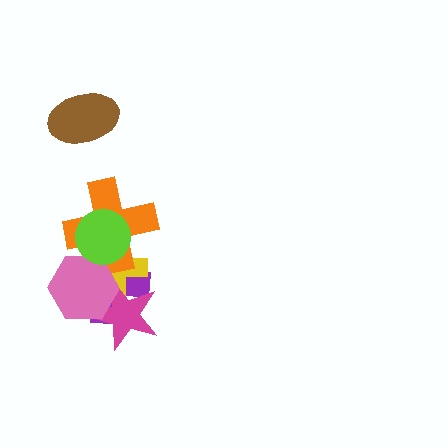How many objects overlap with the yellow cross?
5 objects overlap with the yellow cross.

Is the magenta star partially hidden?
Yes, it is partially covered by another shape.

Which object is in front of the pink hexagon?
The lime circle is in front of the pink hexagon.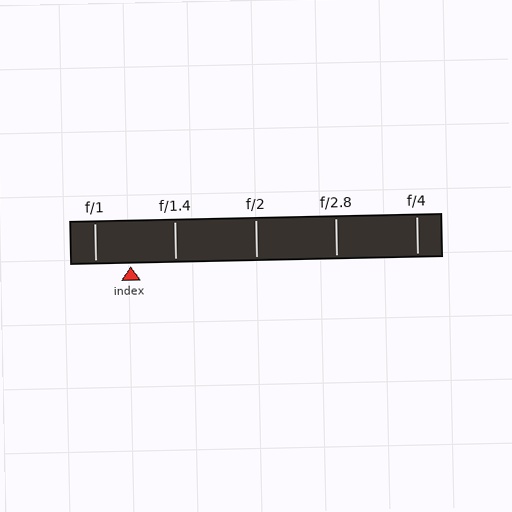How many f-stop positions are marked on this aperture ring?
There are 5 f-stop positions marked.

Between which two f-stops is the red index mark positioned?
The index mark is between f/1 and f/1.4.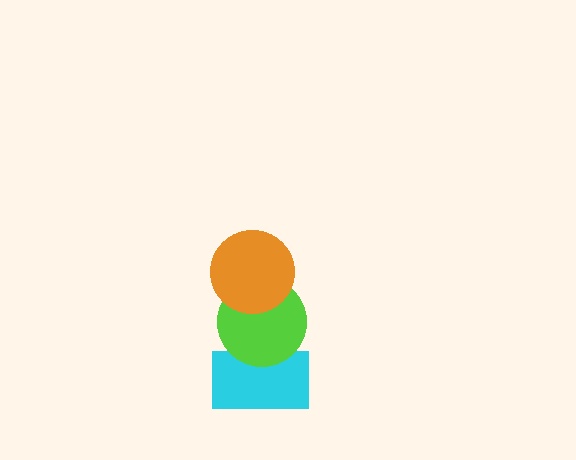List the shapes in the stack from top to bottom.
From top to bottom: the orange circle, the lime circle, the cyan rectangle.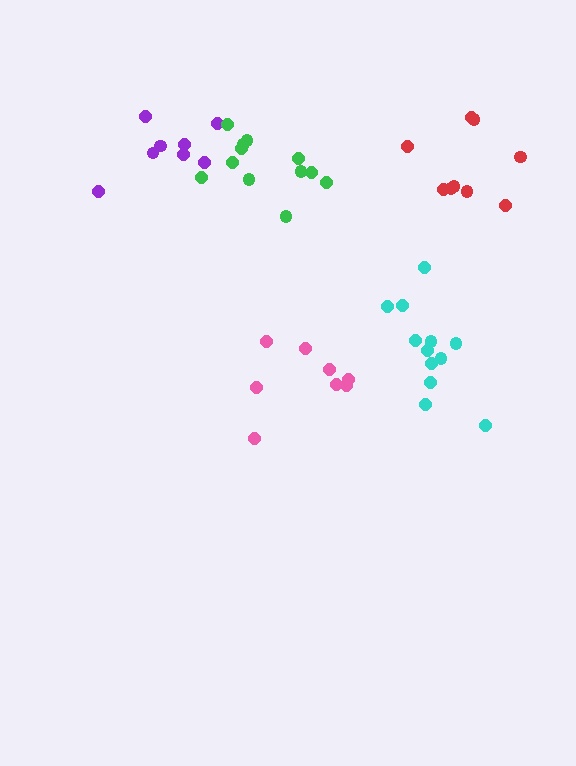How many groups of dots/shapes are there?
There are 5 groups.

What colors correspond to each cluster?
The clusters are colored: pink, purple, cyan, red, green.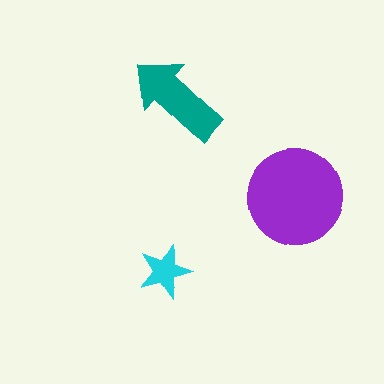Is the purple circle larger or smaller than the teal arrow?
Larger.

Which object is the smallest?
The cyan star.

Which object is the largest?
The purple circle.